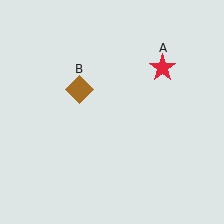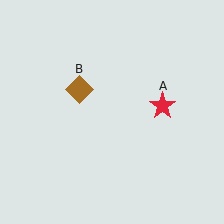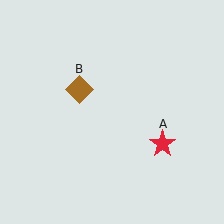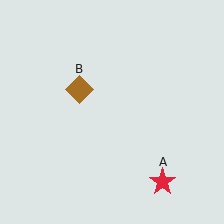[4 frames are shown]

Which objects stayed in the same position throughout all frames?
Brown diamond (object B) remained stationary.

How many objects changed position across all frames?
1 object changed position: red star (object A).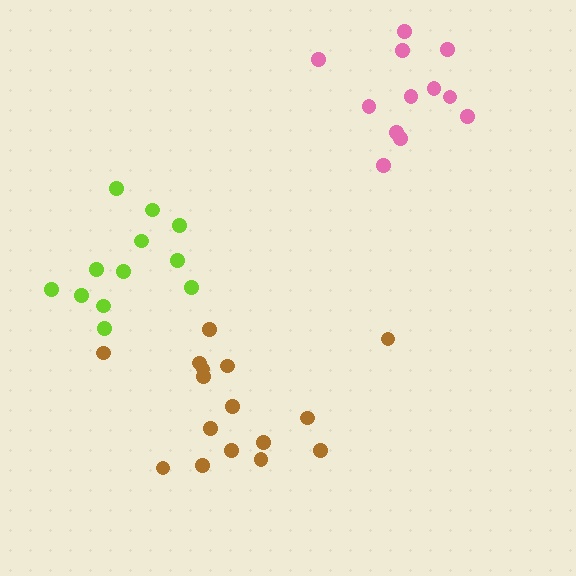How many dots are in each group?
Group 1: 12 dots, Group 2: 16 dots, Group 3: 12 dots (40 total).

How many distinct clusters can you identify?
There are 3 distinct clusters.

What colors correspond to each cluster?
The clusters are colored: pink, brown, lime.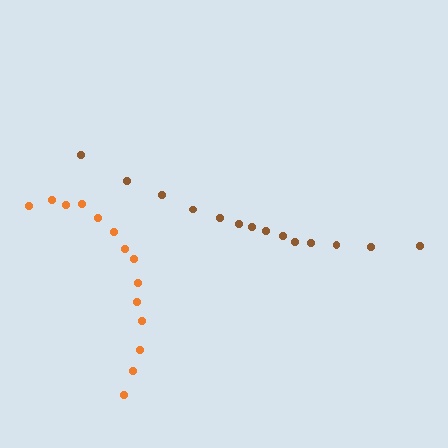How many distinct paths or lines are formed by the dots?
There are 2 distinct paths.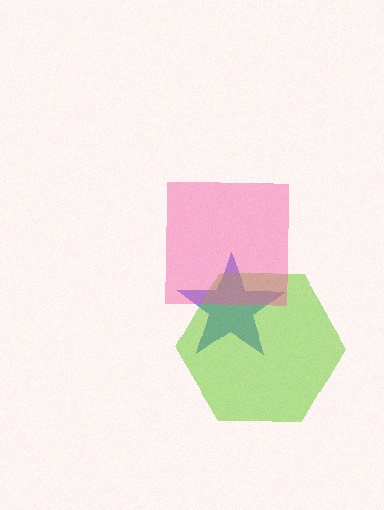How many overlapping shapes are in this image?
There are 3 overlapping shapes in the image.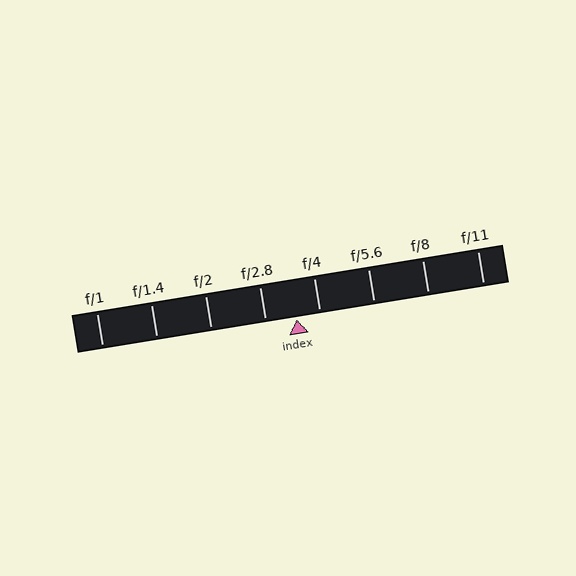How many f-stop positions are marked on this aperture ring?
There are 8 f-stop positions marked.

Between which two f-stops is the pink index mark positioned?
The index mark is between f/2.8 and f/4.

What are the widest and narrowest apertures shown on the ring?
The widest aperture shown is f/1 and the narrowest is f/11.